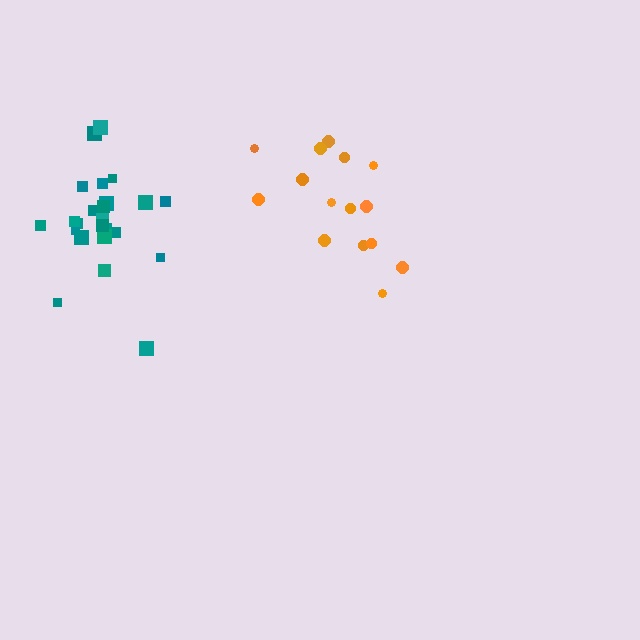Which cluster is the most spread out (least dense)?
Orange.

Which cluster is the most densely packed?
Teal.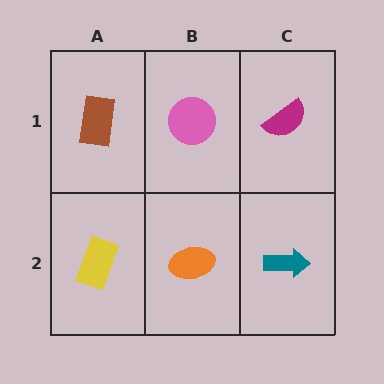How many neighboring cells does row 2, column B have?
3.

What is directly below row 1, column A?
A yellow rectangle.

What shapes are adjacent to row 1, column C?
A teal arrow (row 2, column C), a pink circle (row 1, column B).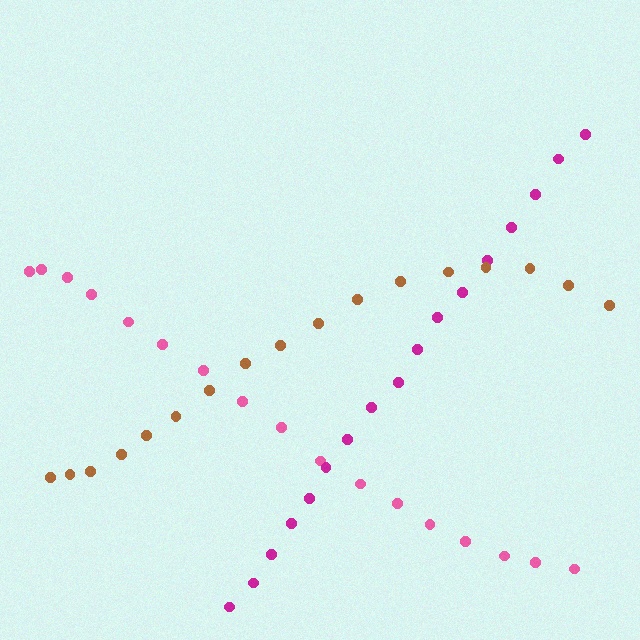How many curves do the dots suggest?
There are 3 distinct paths.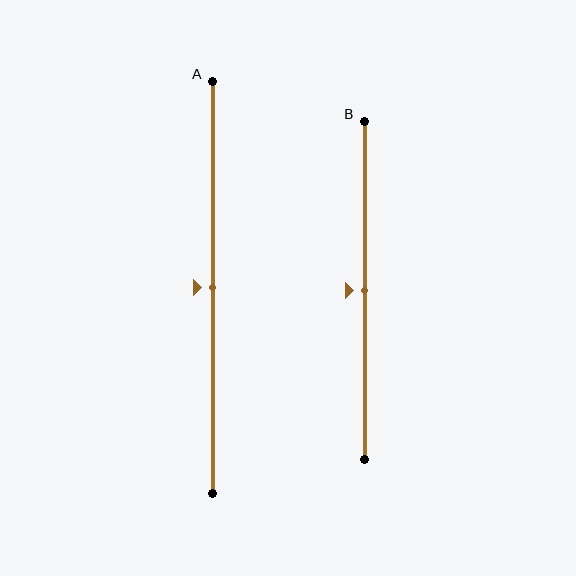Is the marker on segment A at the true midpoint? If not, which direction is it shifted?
Yes, the marker on segment A is at the true midpoint.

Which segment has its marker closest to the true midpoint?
Segment A has its marker closest to the true midpoint.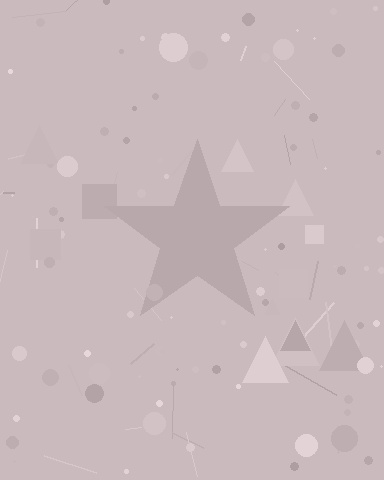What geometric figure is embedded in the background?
A star is embedded in the background.